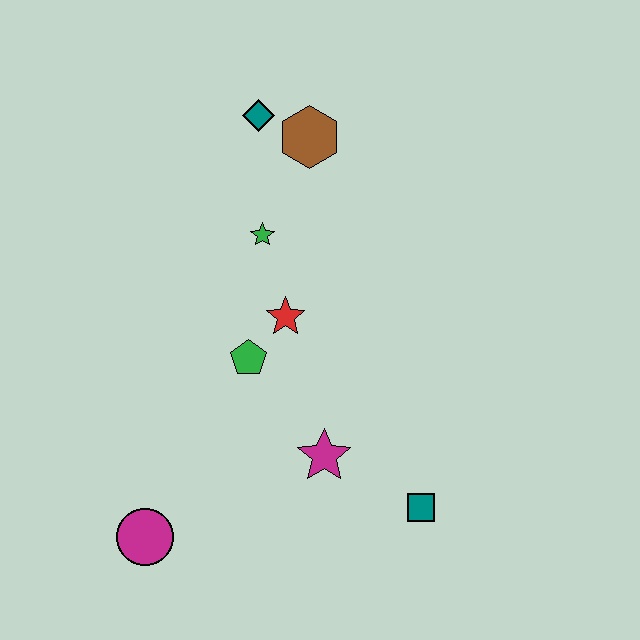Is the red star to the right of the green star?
Yes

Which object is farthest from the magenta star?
The teal diamond is farthest from the magenta star.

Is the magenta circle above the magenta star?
No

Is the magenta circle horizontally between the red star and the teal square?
No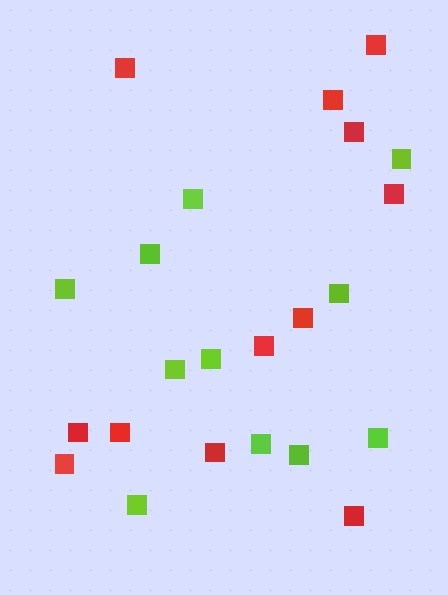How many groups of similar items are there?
There are 2 groups: one group of lime squares (11) and one group of red squares (12).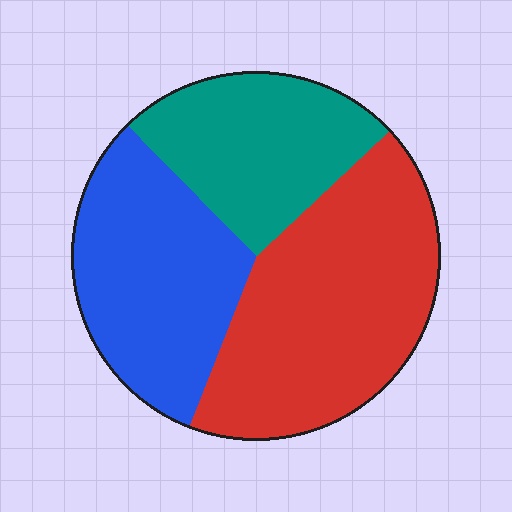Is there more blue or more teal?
Blue.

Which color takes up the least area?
Teal, at roughly 25%.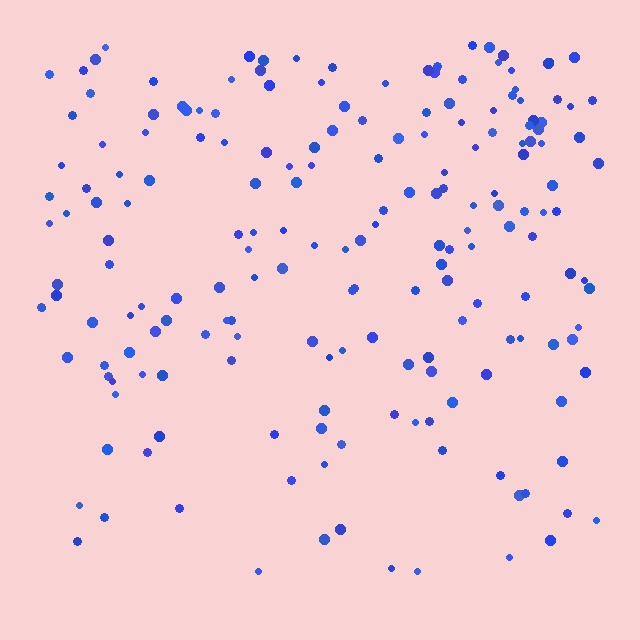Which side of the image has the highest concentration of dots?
The top.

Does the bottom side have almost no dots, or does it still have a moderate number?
Still a moderate number, just noticeably fewer than the top.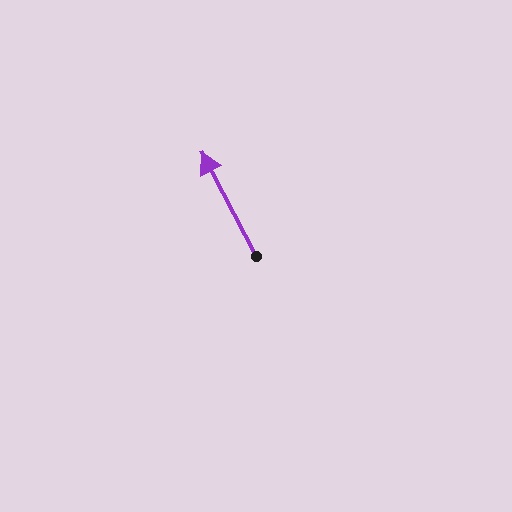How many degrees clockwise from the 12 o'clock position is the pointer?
Approximately 332 degrees.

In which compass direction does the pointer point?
Northwest.